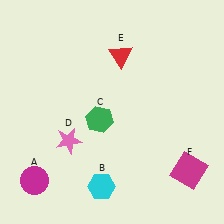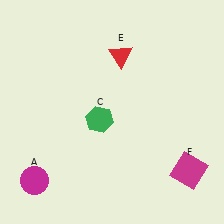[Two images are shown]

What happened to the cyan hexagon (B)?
The cyan hexagon (B) was removed in Image 2. It was in the bottom-left area of Image 1.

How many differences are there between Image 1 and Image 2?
There are 2 differences between the two images.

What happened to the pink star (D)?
The pink star (D) was removed in Image 2. It was in the bottom-left area of Image 1.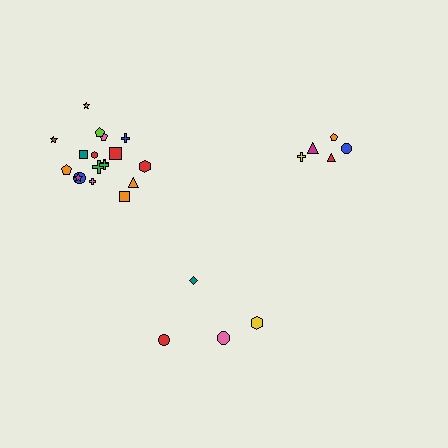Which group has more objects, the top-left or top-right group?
The top-left group.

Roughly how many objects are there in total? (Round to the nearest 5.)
Roughly 25 objects in total.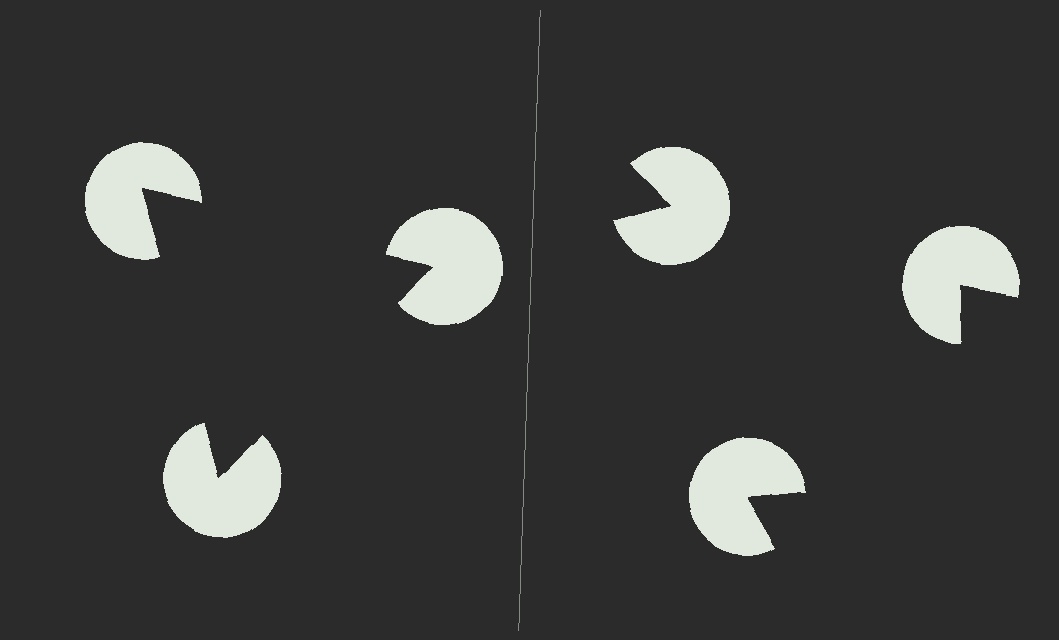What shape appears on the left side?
An illusory triangle.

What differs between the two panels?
The pac-man discs are positioned identically on both sides; only the wedge orientations differ. On the left they align to a triangle; on the right they are misaligned.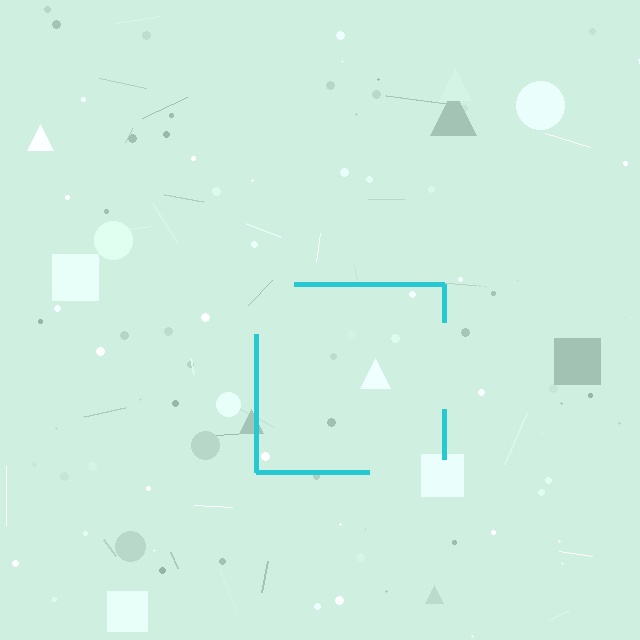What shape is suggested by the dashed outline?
The dashed outline suggests a square.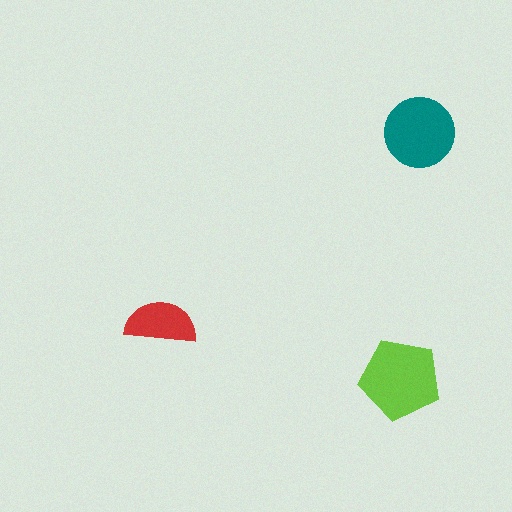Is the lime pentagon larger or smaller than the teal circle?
Larger.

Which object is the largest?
The lime pentagon.